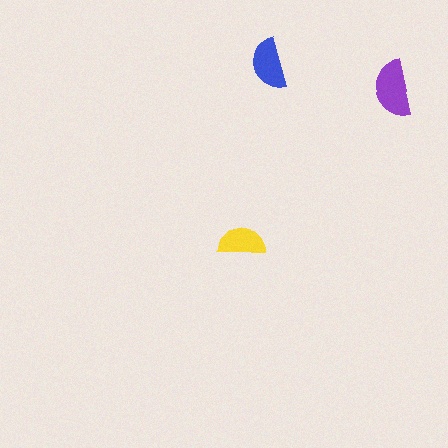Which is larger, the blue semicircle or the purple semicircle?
The purple one.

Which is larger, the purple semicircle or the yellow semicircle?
The purple one.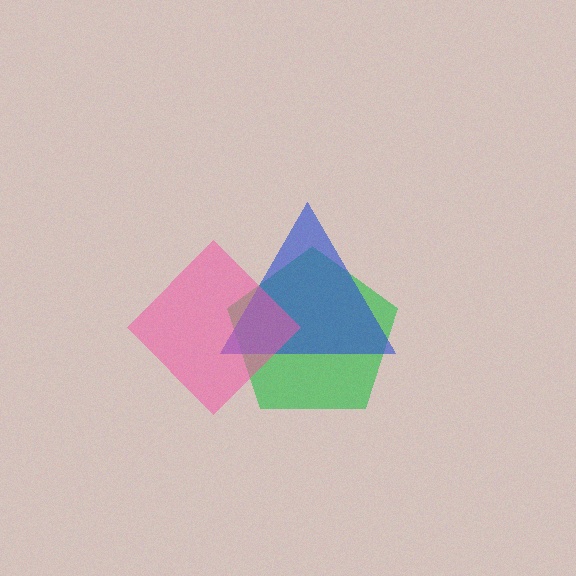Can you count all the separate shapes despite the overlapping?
Yes, there are 3 separate shapes.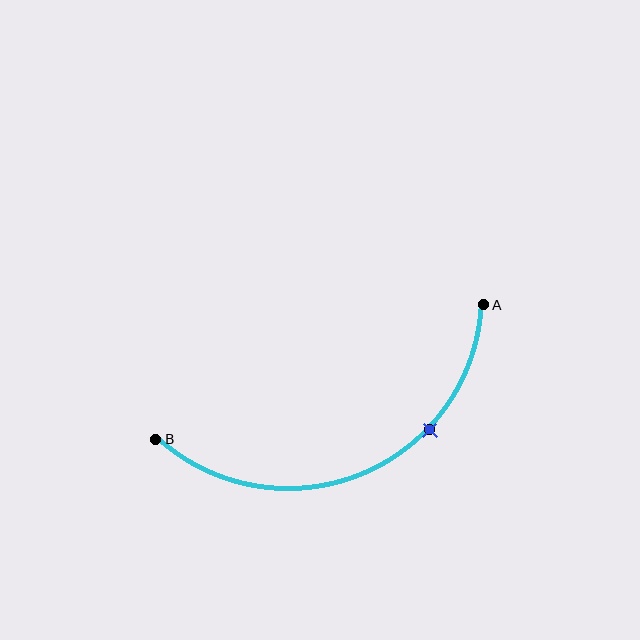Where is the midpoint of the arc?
The arc midpoint is the point on the curve farthest from the straight line joining A and B. It sits below that line.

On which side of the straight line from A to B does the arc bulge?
The arc bulges below the straight line connecting A and B.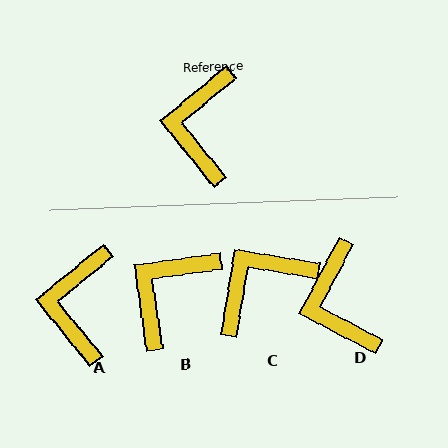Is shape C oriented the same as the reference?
No, it is off by about 48 degrees.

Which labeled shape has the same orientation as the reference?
A.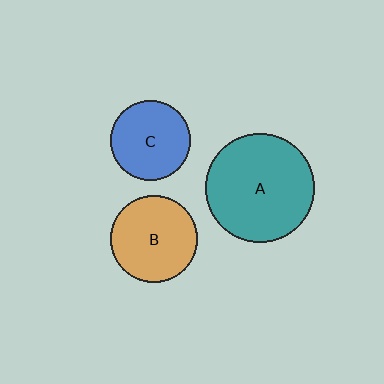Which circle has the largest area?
Circle A (teal).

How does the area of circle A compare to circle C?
Approximately 1.8 times.